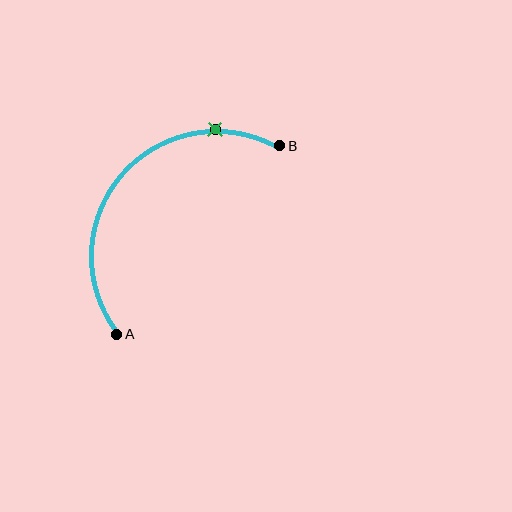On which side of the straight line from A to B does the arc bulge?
The arc bulges above and to the left of the straight line connecting A and B.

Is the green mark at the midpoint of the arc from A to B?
No. The green mark lies on the arc but is closer to endpoint B. The arc midpoint would be at the point on the curve equidistant along the arc from both A and B.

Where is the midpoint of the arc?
The arc midpoint is the point on the curve farthest from the straight line joining A and B. It sits above and to the left of that line.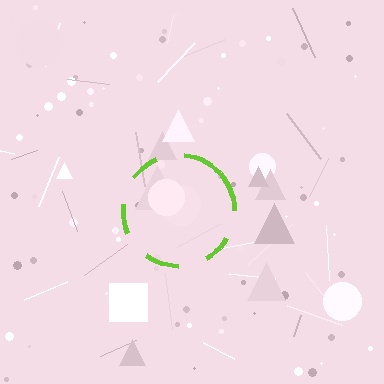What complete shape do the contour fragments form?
The contour fragments form a circle.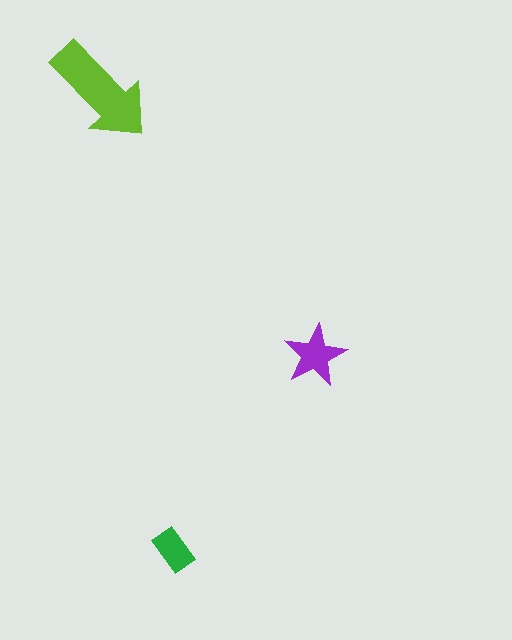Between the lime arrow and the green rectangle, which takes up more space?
The lime arrow.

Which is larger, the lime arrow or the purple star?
The lime arrow.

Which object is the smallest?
The green rectangle.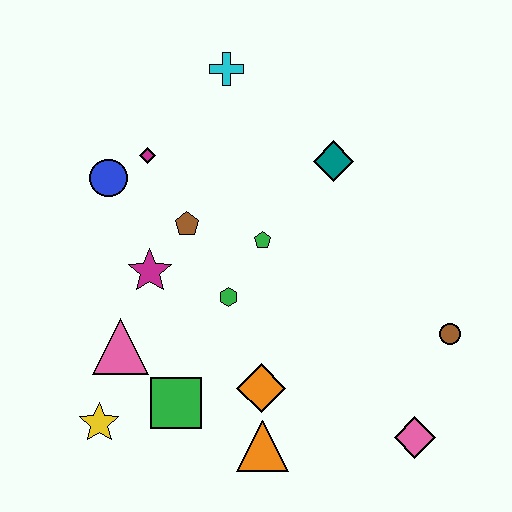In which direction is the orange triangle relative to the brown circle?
The orange triangle is to the left of the brown circle.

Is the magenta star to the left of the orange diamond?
Yes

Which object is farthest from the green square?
The cyan cross is farthest from the green square.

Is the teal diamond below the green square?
No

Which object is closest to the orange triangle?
The orange diamond is closest to the orange triangle.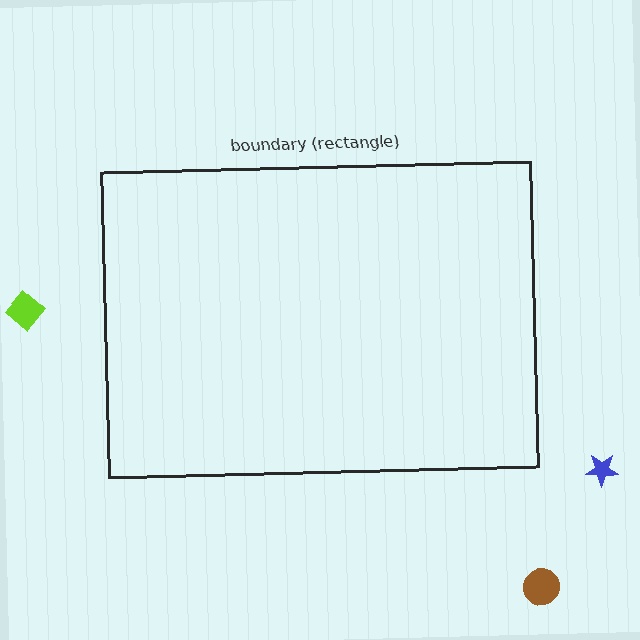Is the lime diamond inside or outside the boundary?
Outside.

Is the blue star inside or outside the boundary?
Outside.